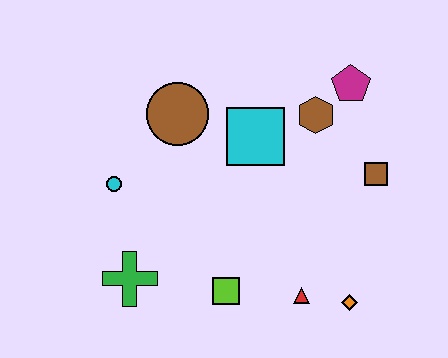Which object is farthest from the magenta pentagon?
The green cross is farthest from the magenta pentagon.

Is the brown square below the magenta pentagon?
Yes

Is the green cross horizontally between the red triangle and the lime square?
No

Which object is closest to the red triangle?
The orange diamond is closest to the red triangle.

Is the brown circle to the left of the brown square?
Yes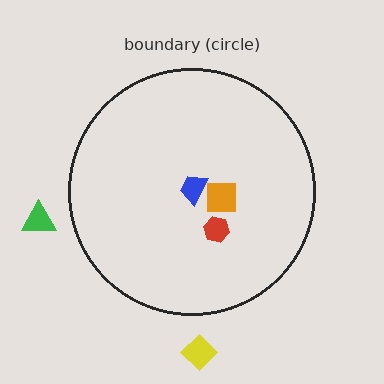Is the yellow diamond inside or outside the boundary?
Outside.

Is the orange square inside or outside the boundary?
Inside.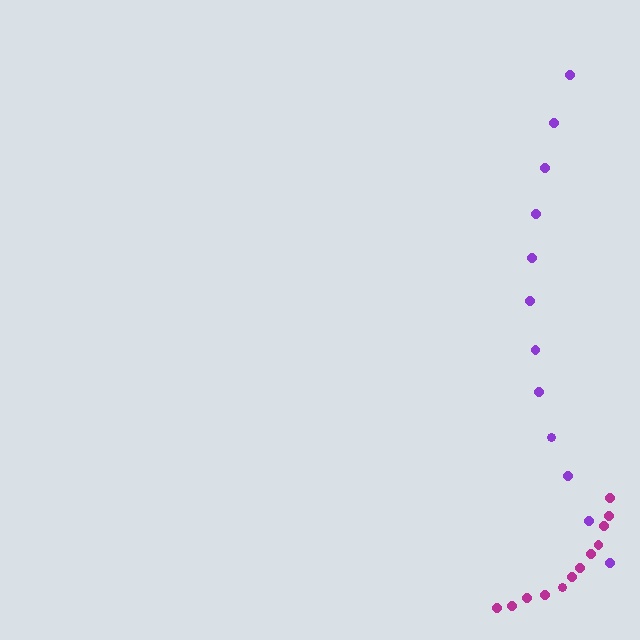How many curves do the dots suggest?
There are 2 distinct paths.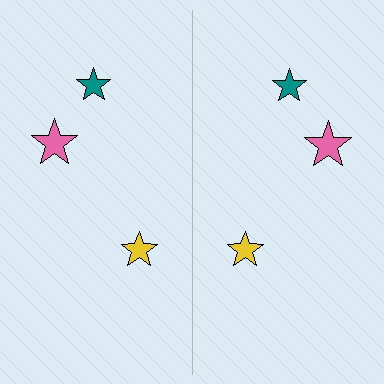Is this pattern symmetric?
Yes, this pattern has bilateral (reflection) symmetry.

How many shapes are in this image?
There are 6 shapes in this image.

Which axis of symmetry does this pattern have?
The pattern has a vertical axis of symmetry running through the center of the image.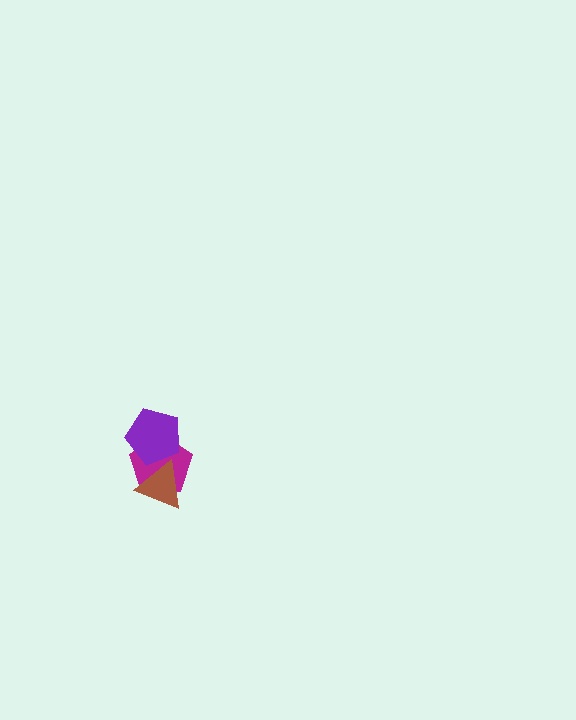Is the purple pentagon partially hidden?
Yes, it is partially covered by another shape.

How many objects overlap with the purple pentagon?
2 objects overlap with the purple pentagon.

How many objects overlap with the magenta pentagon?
2 objects overlap with the magenta pentagon.